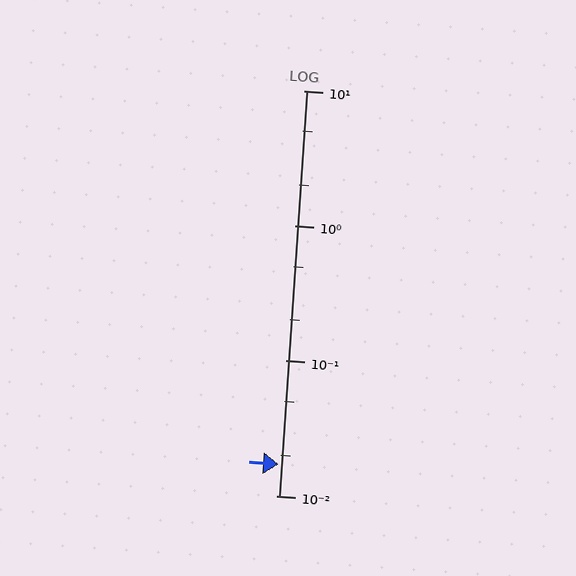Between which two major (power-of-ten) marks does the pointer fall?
The pointer is between 0.01 and 0.1.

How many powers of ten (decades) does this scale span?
The scale spans 3 decades, from 0.01 to 10.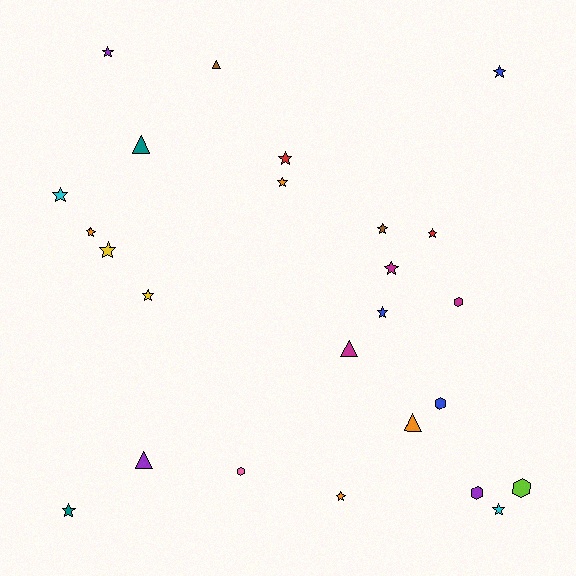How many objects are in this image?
There are 25 objects.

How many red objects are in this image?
There are 2 red objects.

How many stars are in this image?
There are 15 stars.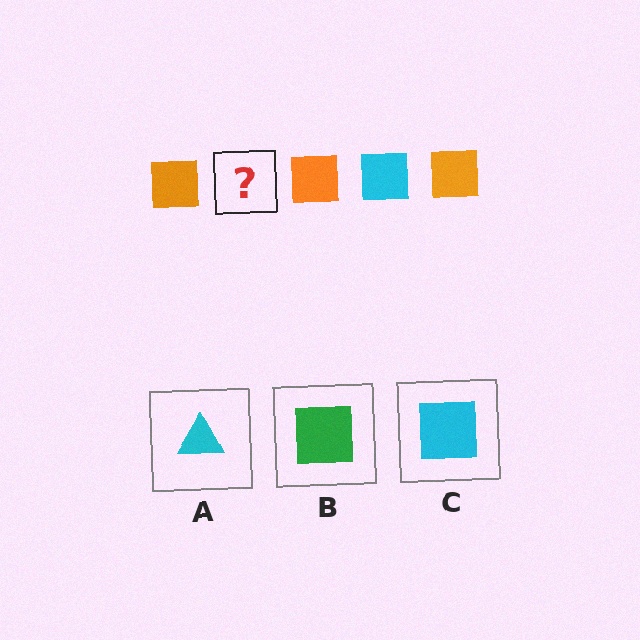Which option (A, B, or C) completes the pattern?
C.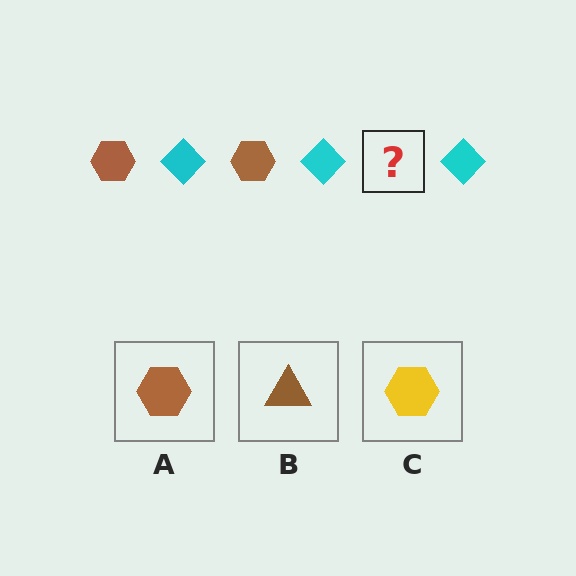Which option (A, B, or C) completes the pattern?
A.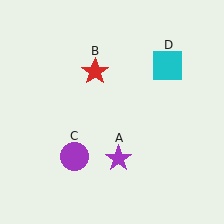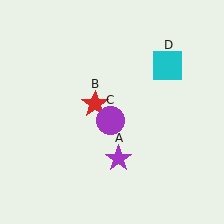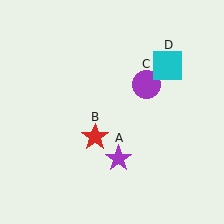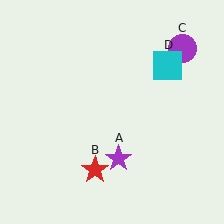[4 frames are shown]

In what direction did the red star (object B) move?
The red star (object B) moved down.